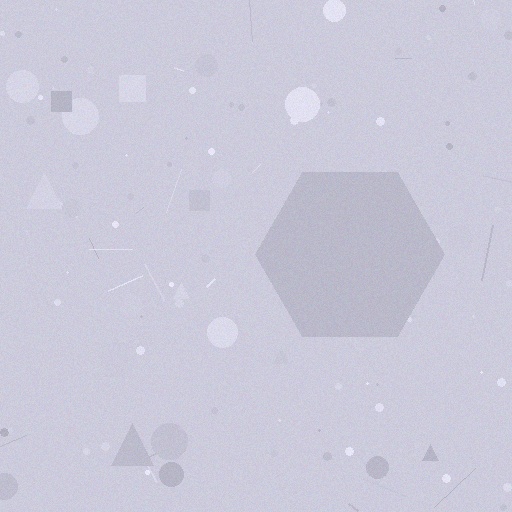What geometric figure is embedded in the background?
A hexagon is embedded in the background.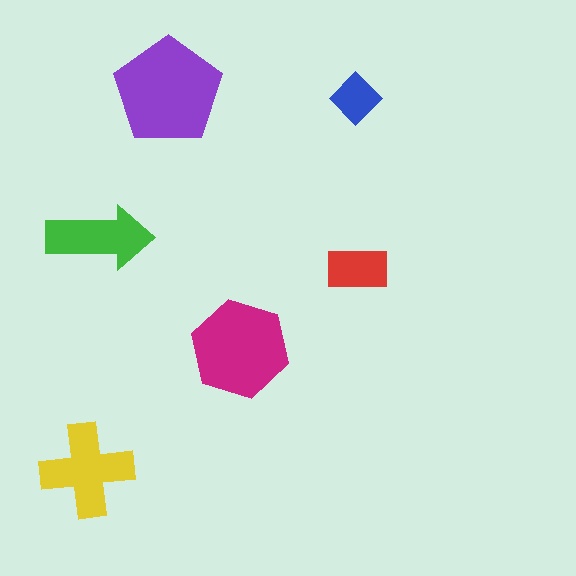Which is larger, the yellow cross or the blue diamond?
The yellow cross.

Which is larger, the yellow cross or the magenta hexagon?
The magenta hexagon.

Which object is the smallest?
The blue diamond.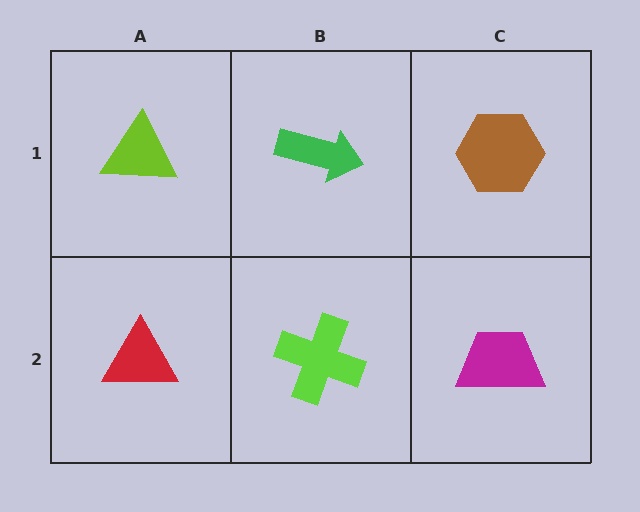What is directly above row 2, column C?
A brown hexagon.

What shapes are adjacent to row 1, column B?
A lime cross (row 2, column B), a lime triangle (row 1, column A), a brown hexagon (row 1, column C).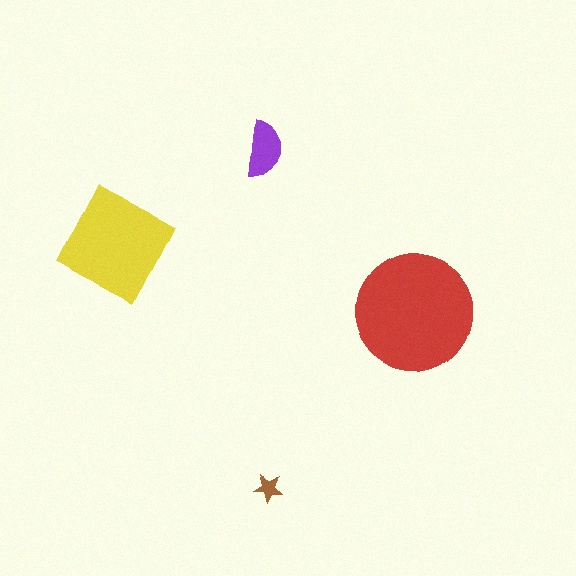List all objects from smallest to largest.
The brown star, the purple semicircle, the yellow square, the red circle.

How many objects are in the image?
There are 4 objects in the image.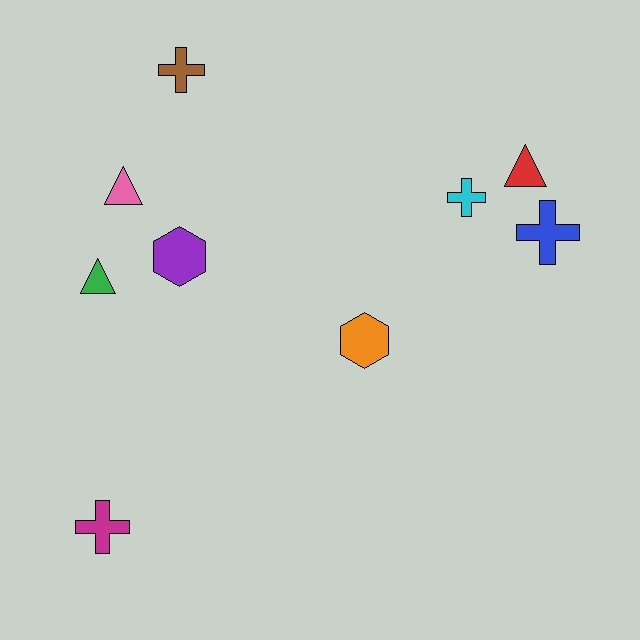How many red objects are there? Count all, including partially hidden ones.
There is 1 red object.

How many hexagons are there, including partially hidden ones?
There are 2 hexagons.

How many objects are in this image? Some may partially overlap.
There are 9 objects.